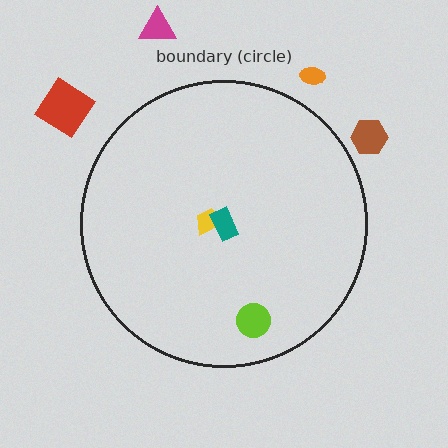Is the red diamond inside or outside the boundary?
Outside.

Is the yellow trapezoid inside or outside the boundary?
Inside.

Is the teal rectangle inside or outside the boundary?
Inside.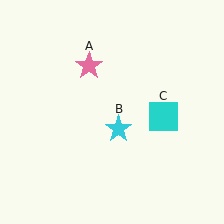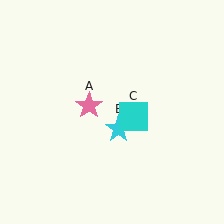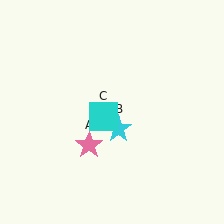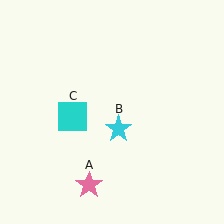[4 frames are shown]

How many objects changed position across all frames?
2 objects changed position: pink star (object A), cyan square (object C).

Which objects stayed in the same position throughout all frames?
Cyan star (object B) remained stationary.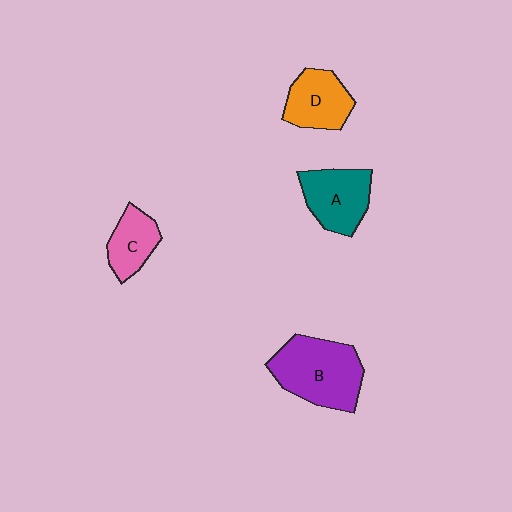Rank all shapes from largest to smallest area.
From largest to smallest: B (purple), A (teal), D (orange), C (pink).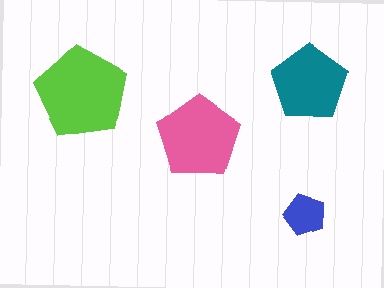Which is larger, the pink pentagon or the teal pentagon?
The pink one.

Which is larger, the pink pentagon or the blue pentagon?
The pink one.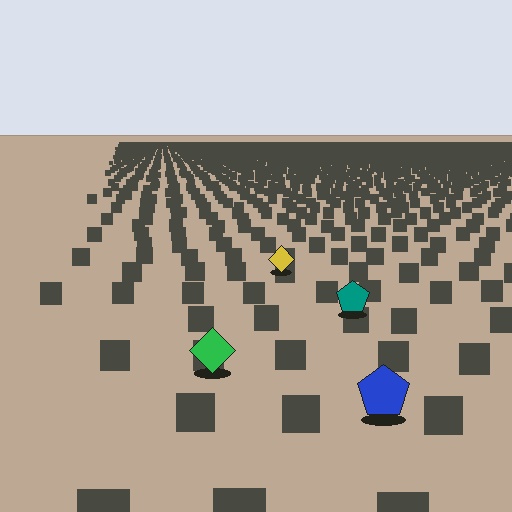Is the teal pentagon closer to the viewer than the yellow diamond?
Yes. The teal pentagon is closer — you can tell from the texture gradient: the ground texture is coarser near it.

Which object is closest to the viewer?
The blue pentagon is closest. The texture marks near it are larger and more spread out.